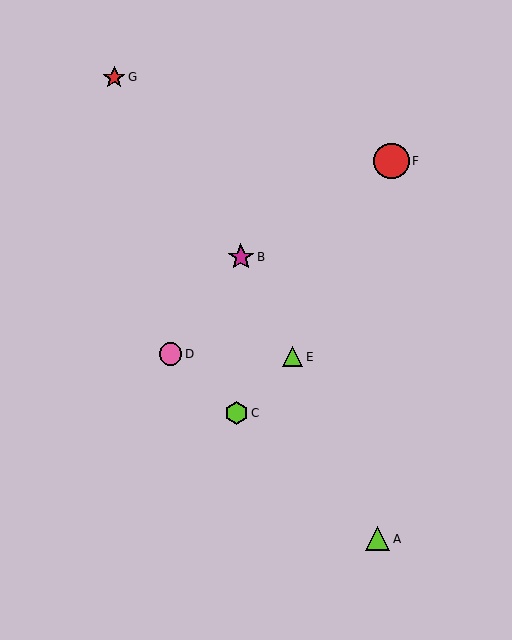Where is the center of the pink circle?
The center of the pink circle is at (170, 354).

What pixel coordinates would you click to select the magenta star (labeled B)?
Click at (241, 257) to select the magenta star B.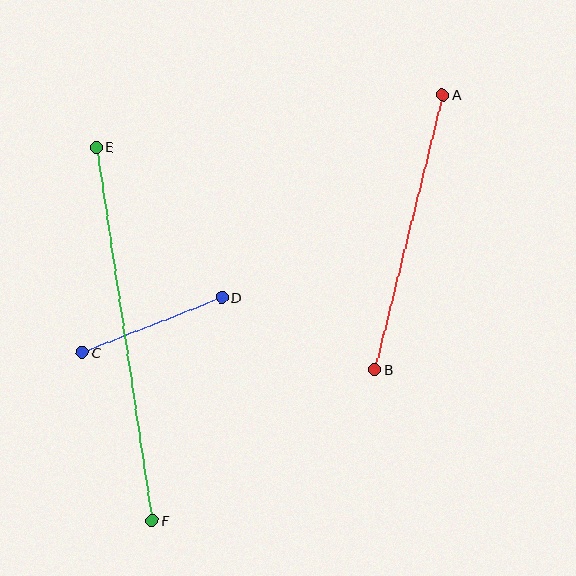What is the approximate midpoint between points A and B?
The midpoint is at approximately (409, 232) pixels.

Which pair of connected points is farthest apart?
Points E and F are farthest apart.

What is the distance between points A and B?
The distance is approximately 283 pixels.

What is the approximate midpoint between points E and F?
The midpoint is at approximately (124, 334) pixels.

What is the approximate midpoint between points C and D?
The midpoint is at approximately (152, 325) pixels.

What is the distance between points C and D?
The distance is approximately 150 pixels.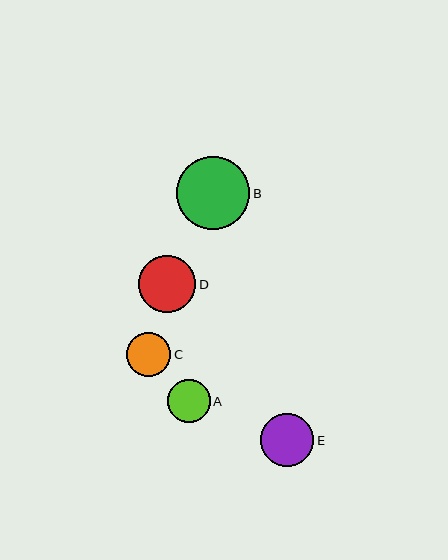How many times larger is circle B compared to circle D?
Circle B is approximately 1.3 times the size of circle D.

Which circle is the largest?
Circle B is the largest with a size of approximately 73 pixels.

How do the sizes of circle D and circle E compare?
Circle D and circle E are approximately the same size.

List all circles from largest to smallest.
From largest to smallest: B, D, E, C, A.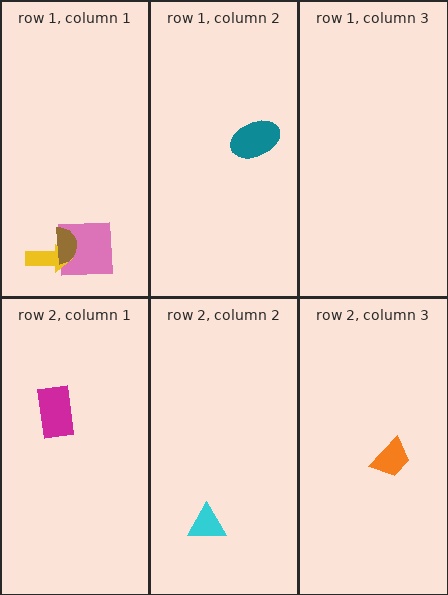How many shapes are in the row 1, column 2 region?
1.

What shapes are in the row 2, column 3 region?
The orange trapezoid.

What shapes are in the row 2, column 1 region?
The magenta rectangle.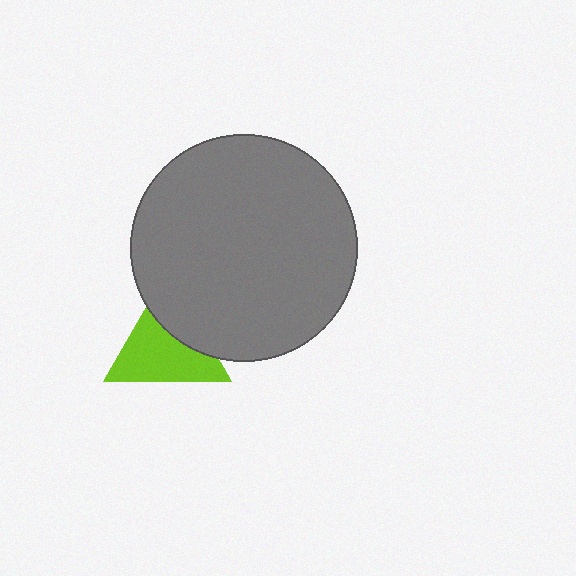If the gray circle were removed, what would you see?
You would see the complete lime triangle.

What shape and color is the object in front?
The object in front is a gray circle.